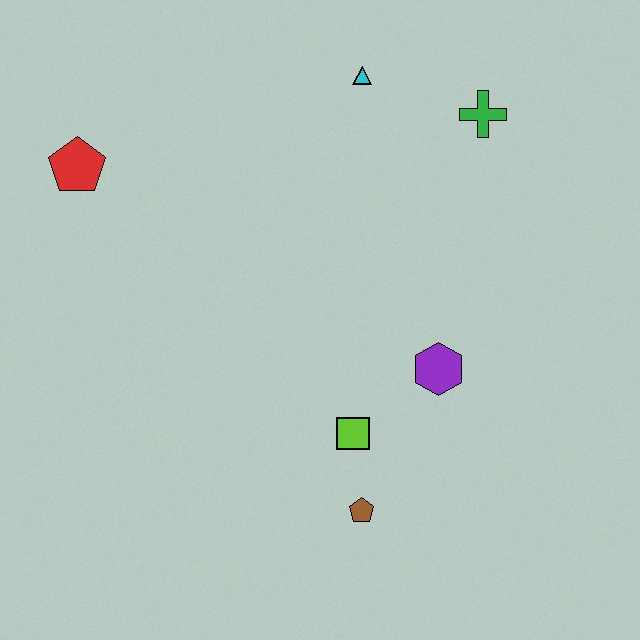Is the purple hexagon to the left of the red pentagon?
No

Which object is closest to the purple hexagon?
The lime square is closest to the purple hexagon.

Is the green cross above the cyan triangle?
No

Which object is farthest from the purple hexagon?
The red pentagon is farthest from the purple hexagon.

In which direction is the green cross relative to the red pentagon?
The green cross is to the right of the red pentagon.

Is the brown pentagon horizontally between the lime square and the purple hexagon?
Yes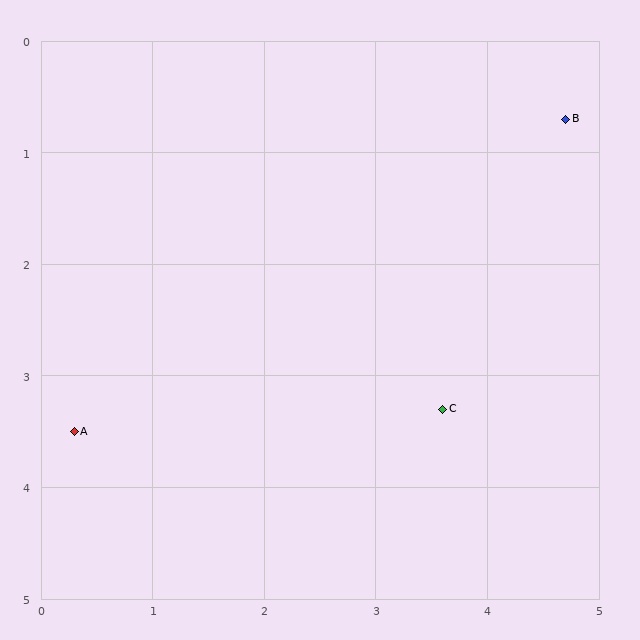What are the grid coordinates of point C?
Point C is at approximately (3.6, 3.3).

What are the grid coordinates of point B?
Point B is at approximately (4.7, 0.7).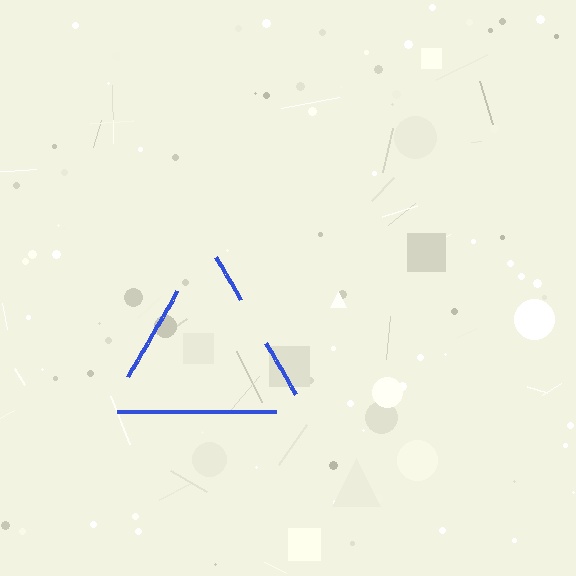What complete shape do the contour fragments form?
The contour fragments form a triangle.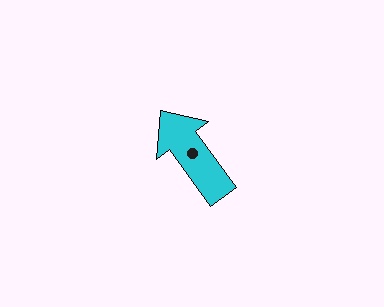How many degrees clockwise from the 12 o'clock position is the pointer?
Approximately 324 degrees.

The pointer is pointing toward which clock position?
Roughly 11 o'clock.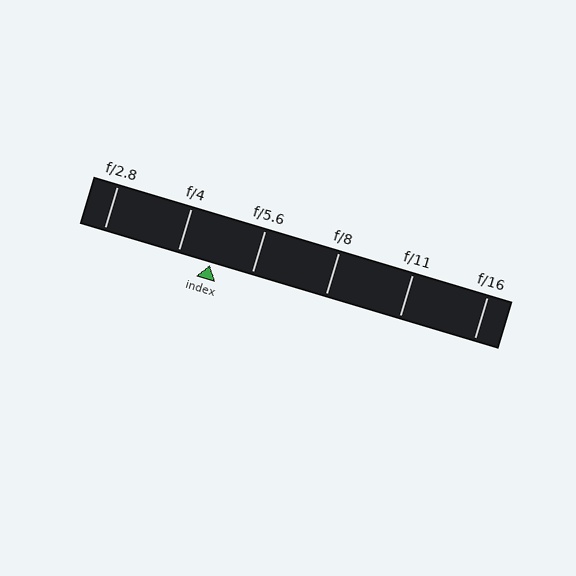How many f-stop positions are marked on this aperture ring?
There are 6 f-stop positions marked.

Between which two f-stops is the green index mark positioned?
The index mark is between f/4 and f/5.6.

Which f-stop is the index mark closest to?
The index mark is closest to f/4.